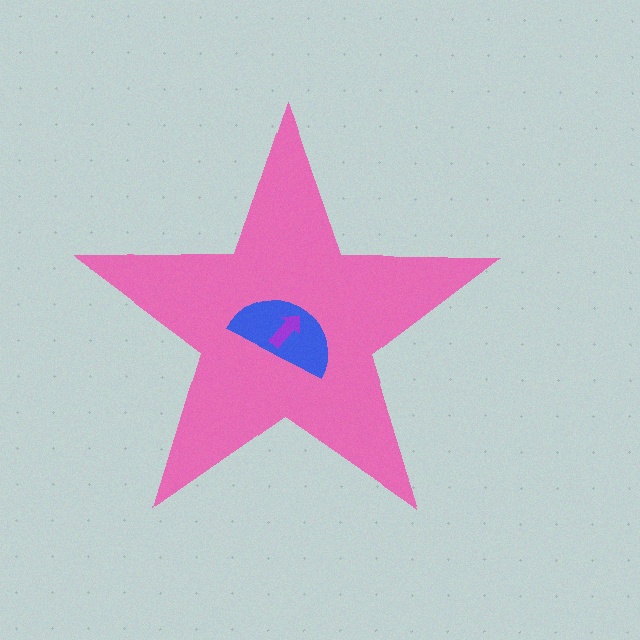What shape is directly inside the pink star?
The blue semicircle.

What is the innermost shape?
The purple arrow.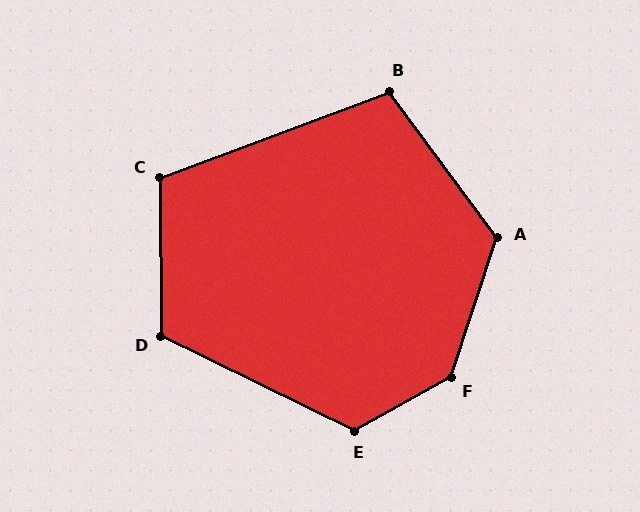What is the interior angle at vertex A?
Approximately 125 degrees (obtuse).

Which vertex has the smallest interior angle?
B, at approximately 106 degrees.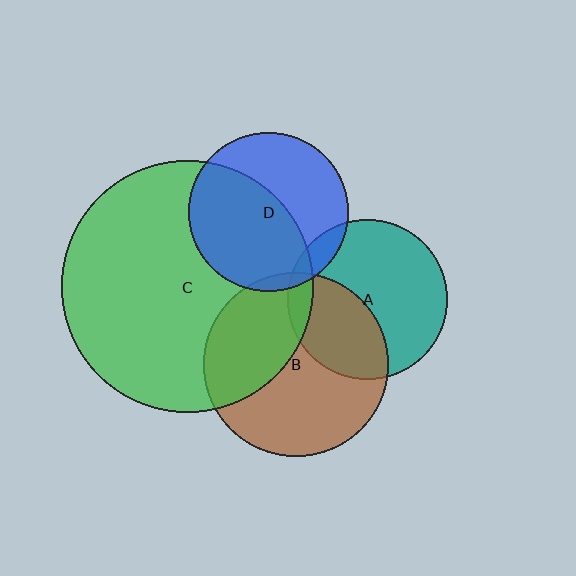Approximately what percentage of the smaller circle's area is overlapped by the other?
Approximately 10%.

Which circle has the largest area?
Circle C (green).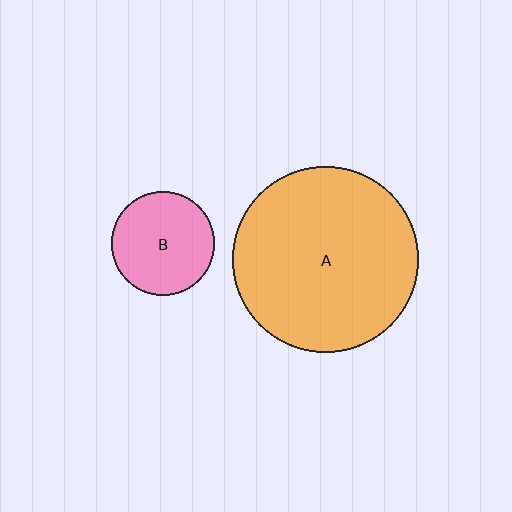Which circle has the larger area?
Circle A (orange).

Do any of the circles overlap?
No, none of the circles overlap.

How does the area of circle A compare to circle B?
Approximately 3.2 times.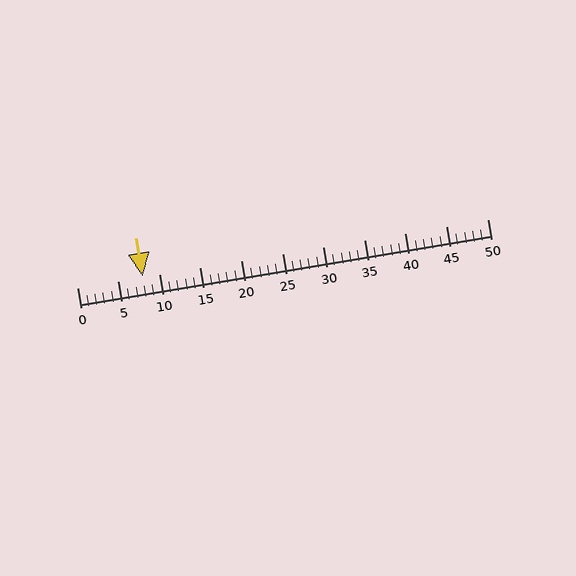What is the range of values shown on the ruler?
The ruler shows values from 0 to 50.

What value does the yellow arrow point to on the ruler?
The yellow arrow points to approximately 8.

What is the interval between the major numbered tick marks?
The major tick marks are spaced 5 units apart.